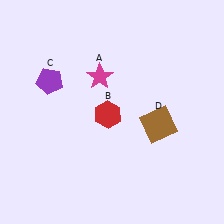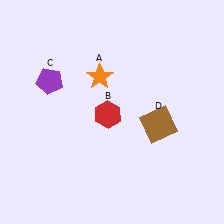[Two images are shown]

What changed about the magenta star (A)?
In Image 1, A is magenta. In Image 2, it changed to orange.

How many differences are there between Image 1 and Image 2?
There is 1 difference between the two images.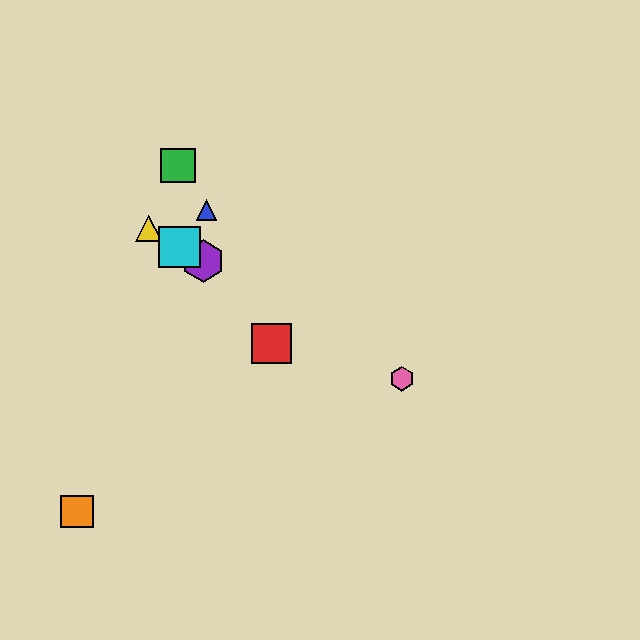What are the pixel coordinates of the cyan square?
The cyan square is at (180, 247).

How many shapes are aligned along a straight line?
4 shapes (the yellow triangle, the purple hexagon, the cyan square, the pink hexagon) are aligned along a straight line.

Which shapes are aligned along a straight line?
The yellow triangle, the purple hexagon, the cyan square, the pink hexagon are aligned along a straight line.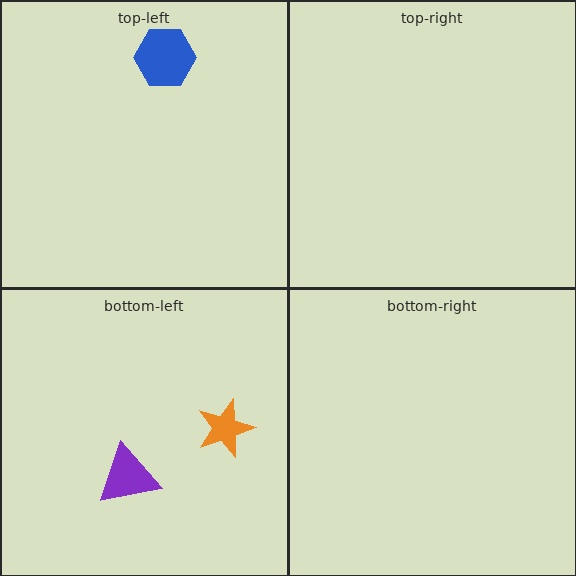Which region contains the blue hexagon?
The top-left region.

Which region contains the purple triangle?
The bottom-left region.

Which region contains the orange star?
The bottom-left region.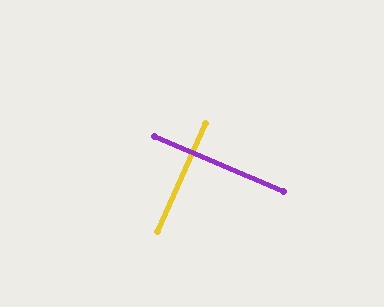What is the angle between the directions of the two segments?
Approximately 89 degrees.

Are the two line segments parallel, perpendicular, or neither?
Perpendicular — they meet at approximately 89°.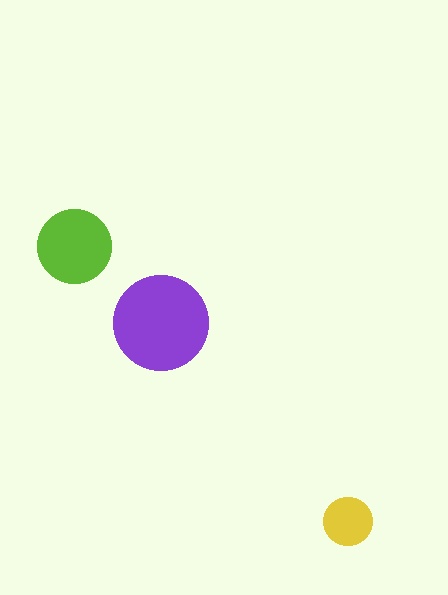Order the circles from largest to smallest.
the purple one, the lime one, the yellow one.